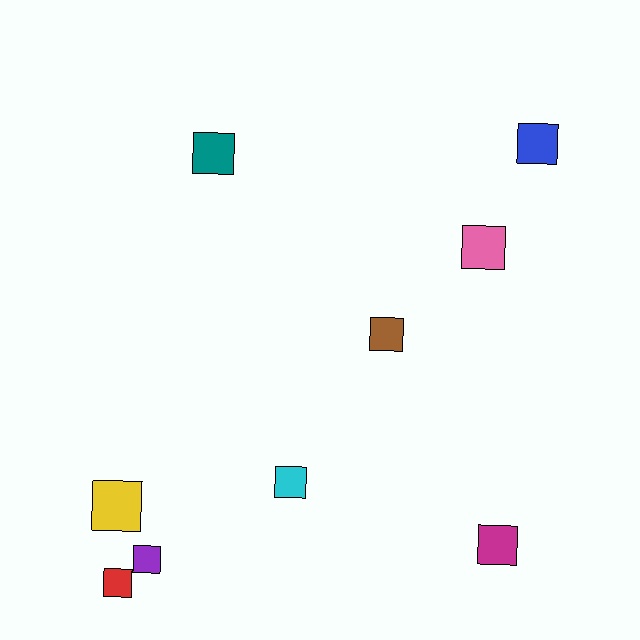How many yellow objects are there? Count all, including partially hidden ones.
There is 1 yellow object.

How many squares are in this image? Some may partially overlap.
There are 9 squares.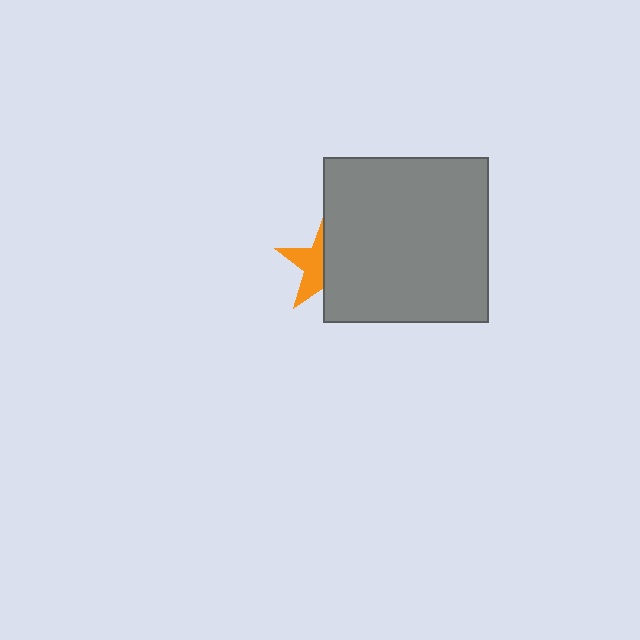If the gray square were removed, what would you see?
You would see the complete orange star.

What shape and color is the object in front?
The object in front is a gray square.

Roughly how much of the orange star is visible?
About half of it is visible (roughly 46%).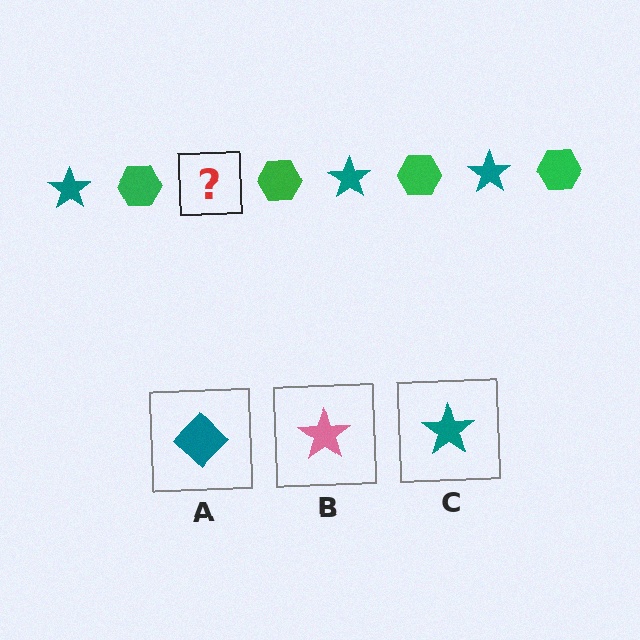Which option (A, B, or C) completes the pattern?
C.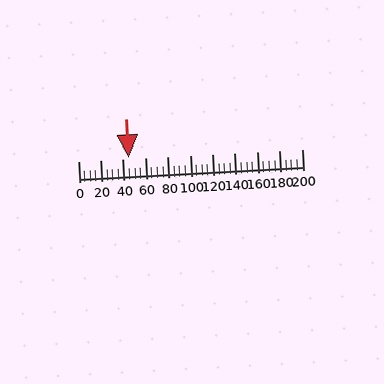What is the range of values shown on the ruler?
The ruler shows values from 0 to 200.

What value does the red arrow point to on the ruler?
The red arrow points to approximately 45.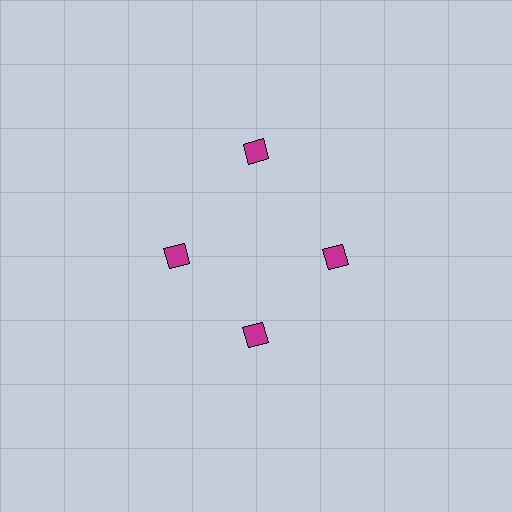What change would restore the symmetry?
The symmetry would be restored by moving it inward, back onto the ring so that all 4 diamonds sit at equal angles and equal distance from the center.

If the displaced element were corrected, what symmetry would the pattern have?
It would have 4-fold rotational symmetry — the pattern would map onto itself every 90 degrees.